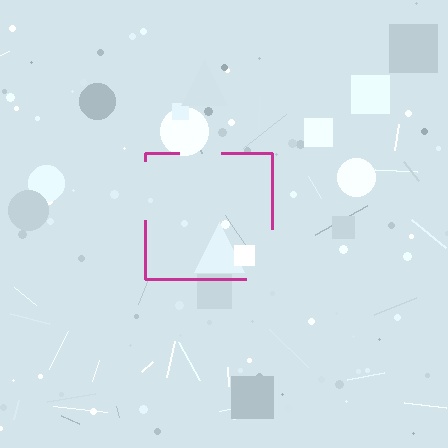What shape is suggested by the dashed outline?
The dashed outline suggests a square.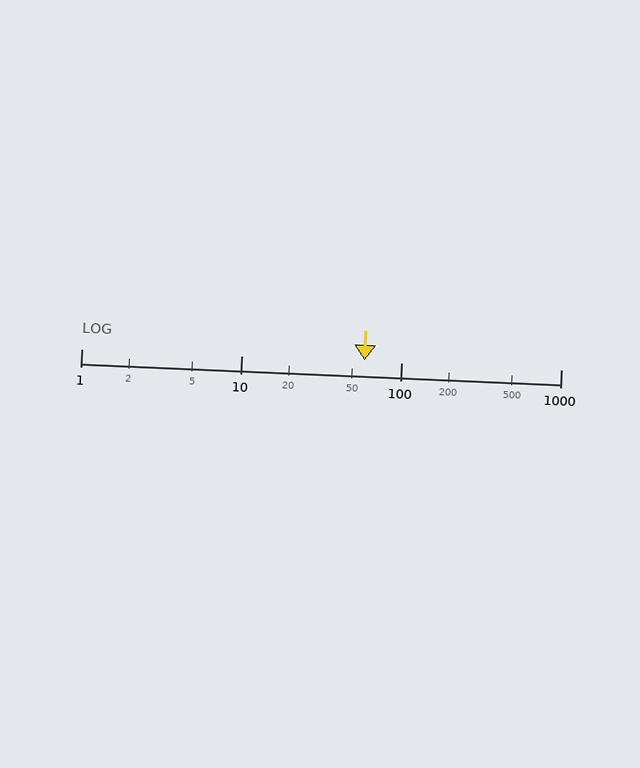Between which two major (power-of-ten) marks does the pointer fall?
The pointer is between 10 and 100.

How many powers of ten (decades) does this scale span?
The scale spans 3 decades, from 1 to 1000.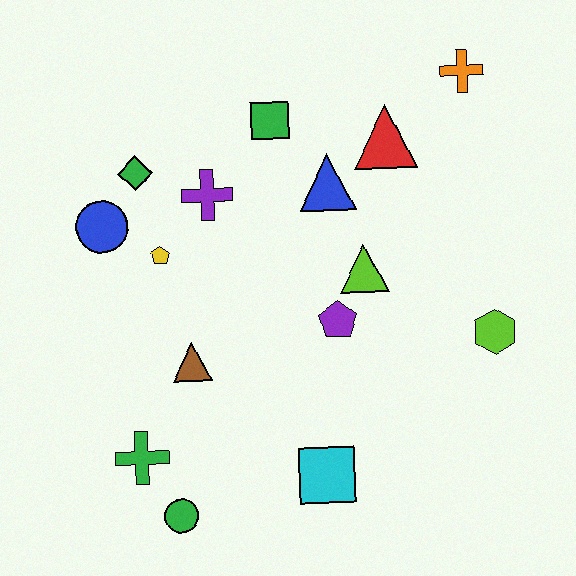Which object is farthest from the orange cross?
The green circle is farthest from the orange cross.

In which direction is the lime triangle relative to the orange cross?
The lime triangle is below the orange cross.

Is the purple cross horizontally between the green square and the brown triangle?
Yes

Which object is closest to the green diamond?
The blue circle is closest to the green diamond.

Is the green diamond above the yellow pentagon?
Yes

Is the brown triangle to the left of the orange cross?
Yes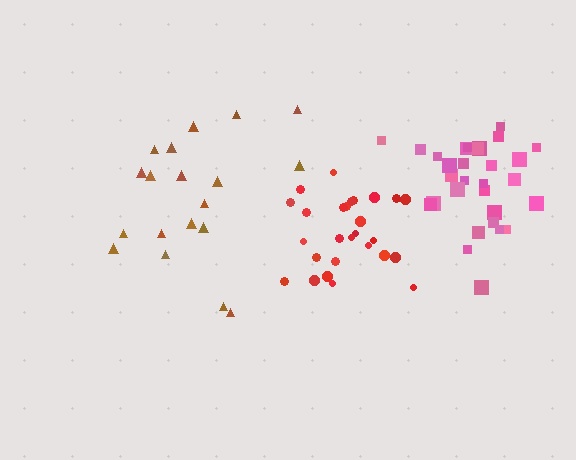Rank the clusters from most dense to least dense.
red, pink, brown.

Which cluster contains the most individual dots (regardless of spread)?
Pink (30).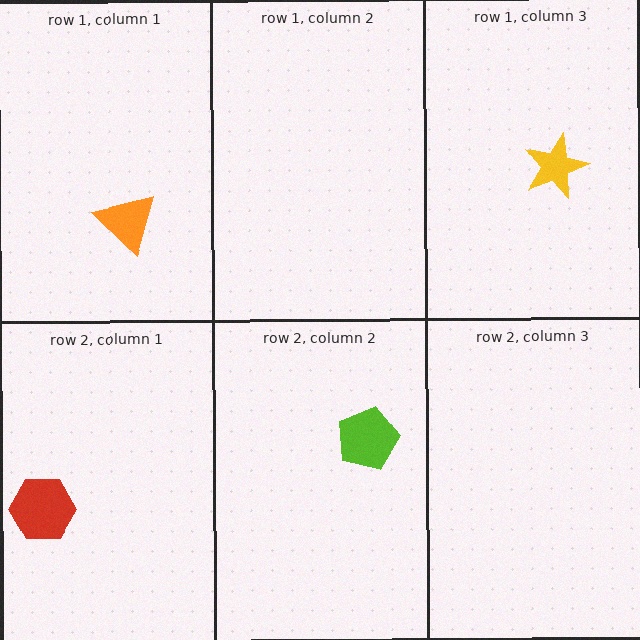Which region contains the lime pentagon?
The row 2, column 2 region.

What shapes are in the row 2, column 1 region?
The red hexagon.